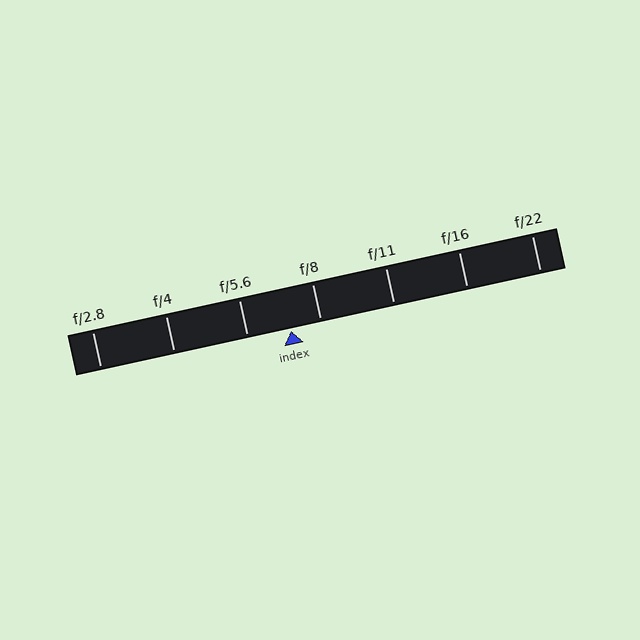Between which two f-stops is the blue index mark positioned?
The index mark is between f/5.6 and f/8.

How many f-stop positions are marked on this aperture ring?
There are 7 f-stop positions marked.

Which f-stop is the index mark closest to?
The index mark is closest to f/8.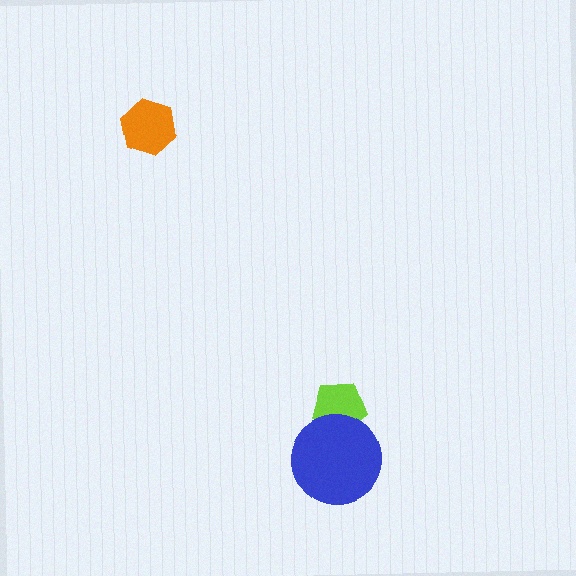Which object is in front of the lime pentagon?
The blue circle is in front of the lime pentagon.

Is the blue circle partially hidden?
No, no other shape covers it.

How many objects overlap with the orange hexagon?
0 objects overlap with the orange hexagon.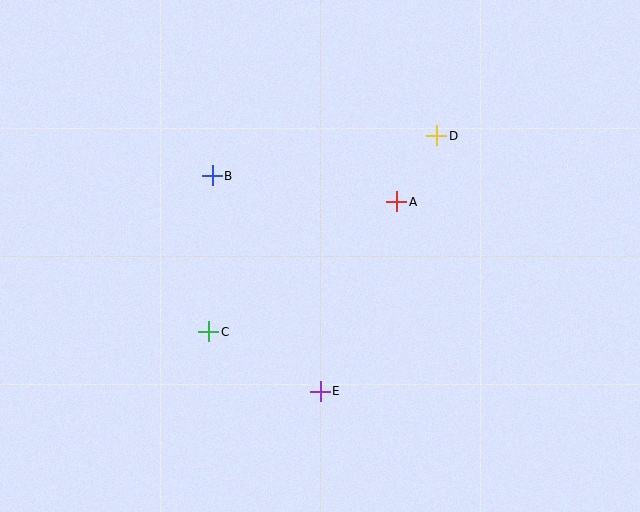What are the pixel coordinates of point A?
Point A is at (397, 202).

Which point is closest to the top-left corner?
Point B is closest to the top-left corner.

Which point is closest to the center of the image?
Point A at (397, 202) is closest to the center.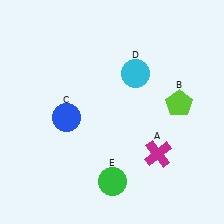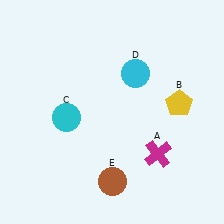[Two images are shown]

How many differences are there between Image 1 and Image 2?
There are 3 differences between the two images.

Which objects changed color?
B changed from lime to yellow. C changed from blue to cyan. E changed from green to brown.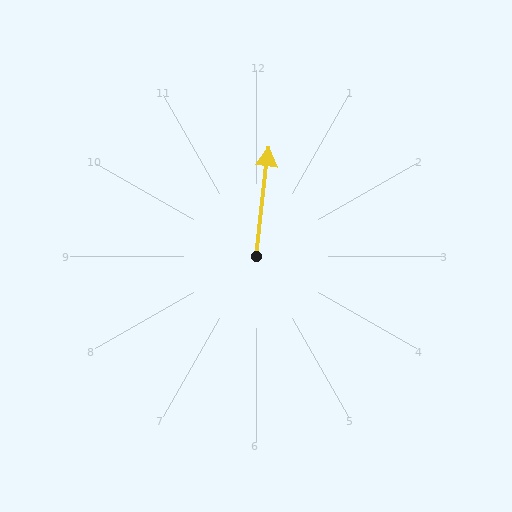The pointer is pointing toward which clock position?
Roughly 12 o'clock.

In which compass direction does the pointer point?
North.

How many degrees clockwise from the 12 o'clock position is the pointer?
Approximately 6 degrees.